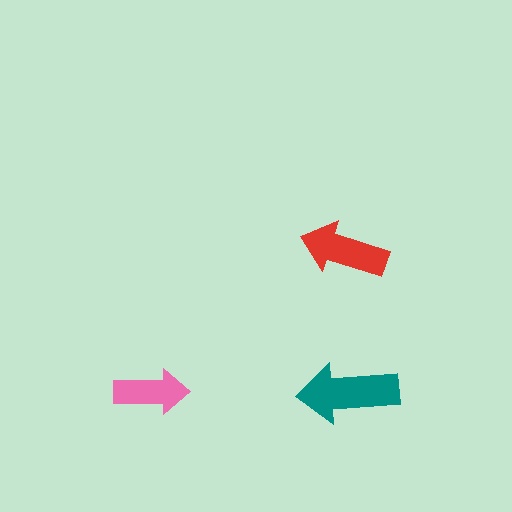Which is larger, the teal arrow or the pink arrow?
The teal one.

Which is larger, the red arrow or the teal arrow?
The teal one.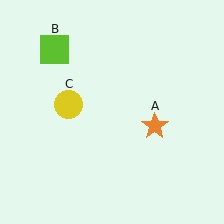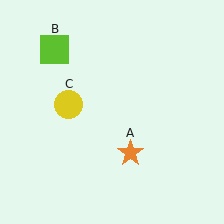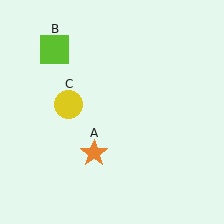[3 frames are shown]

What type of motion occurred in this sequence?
The orange star (object A) rotated clockwise around the center of the scene.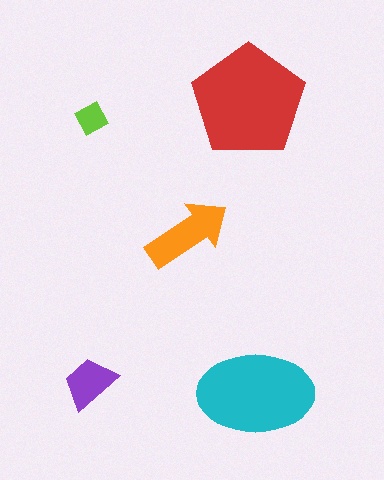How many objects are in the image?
There are 5 objects in the image.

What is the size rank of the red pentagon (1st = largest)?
1st.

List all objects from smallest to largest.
The lime diamond, the purple trapezoid, the orange arrow, the cyan ellipse, the red pentagon.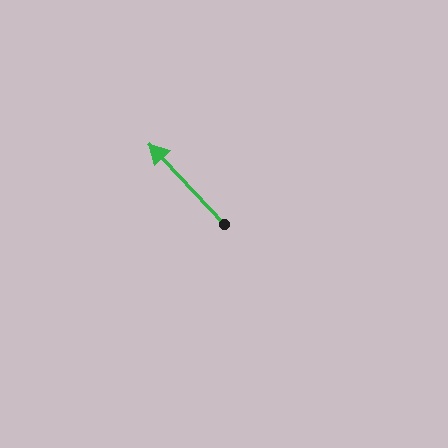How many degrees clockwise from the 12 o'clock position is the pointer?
Approximately 317 degrees.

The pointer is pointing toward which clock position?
Roughly 11 o'clock.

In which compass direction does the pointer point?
Northwest.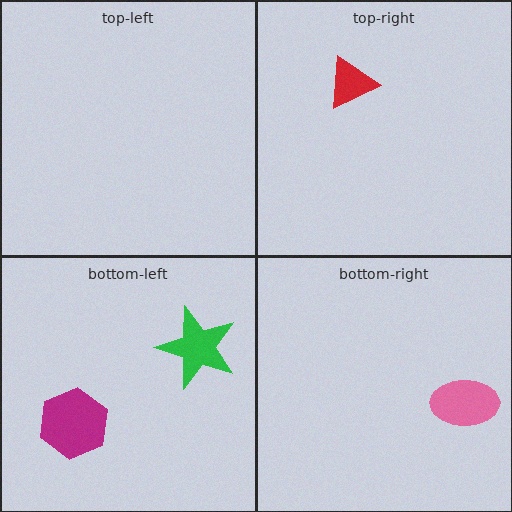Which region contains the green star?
The bottom-left region.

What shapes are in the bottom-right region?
The pink ellipse.